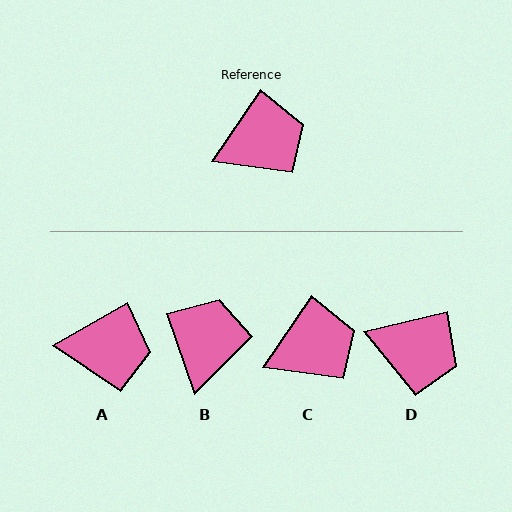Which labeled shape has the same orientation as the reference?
C.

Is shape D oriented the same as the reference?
No, it is off by about 42 degrees.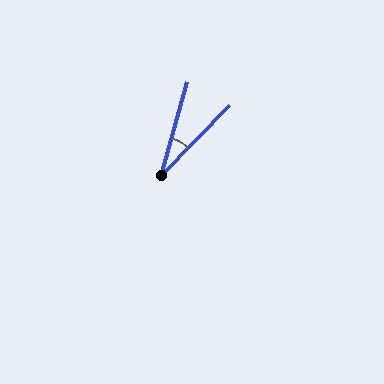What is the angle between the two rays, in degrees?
Approximately 29 degrees.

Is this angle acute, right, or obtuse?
It is acute.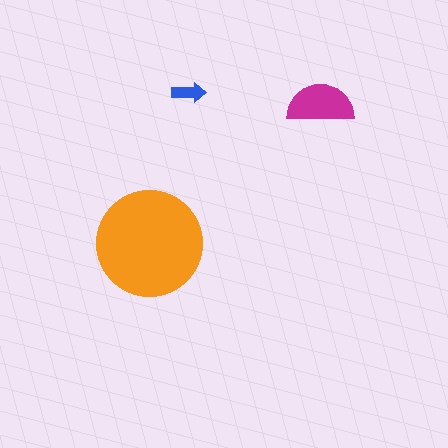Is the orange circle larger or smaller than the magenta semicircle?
Larger.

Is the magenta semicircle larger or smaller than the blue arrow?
Larger.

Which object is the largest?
The orange circle.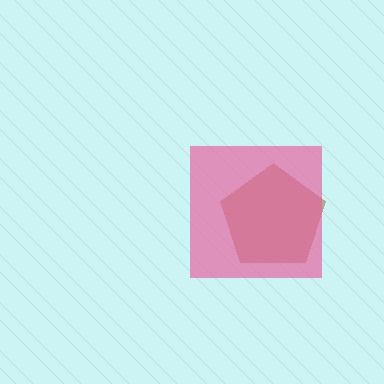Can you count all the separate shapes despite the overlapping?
Yes, there are 2 separate shapes.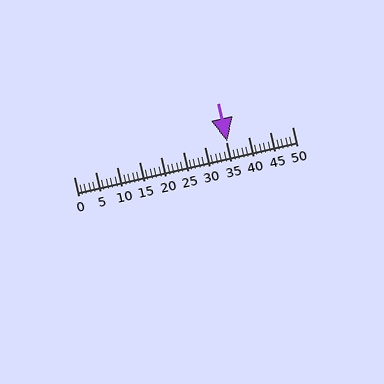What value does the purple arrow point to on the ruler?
The purple arrow points to approximately 35.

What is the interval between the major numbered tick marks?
The major tick marks are spaced 5 units apart.